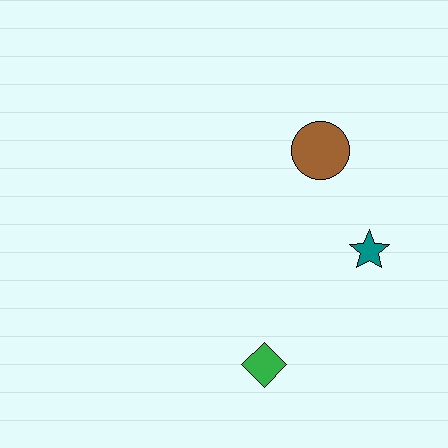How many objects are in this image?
There are 3 objects.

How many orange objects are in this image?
There are no orange objects.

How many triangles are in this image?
There are no triangles.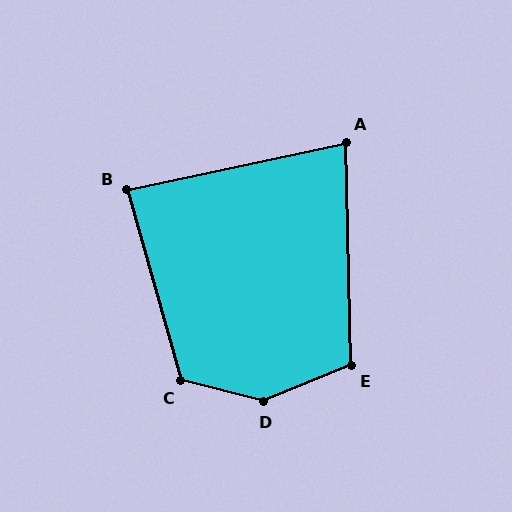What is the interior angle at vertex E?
Approximately 111 degrees (obtuse).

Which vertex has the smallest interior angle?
A, at approximately 79 degrees.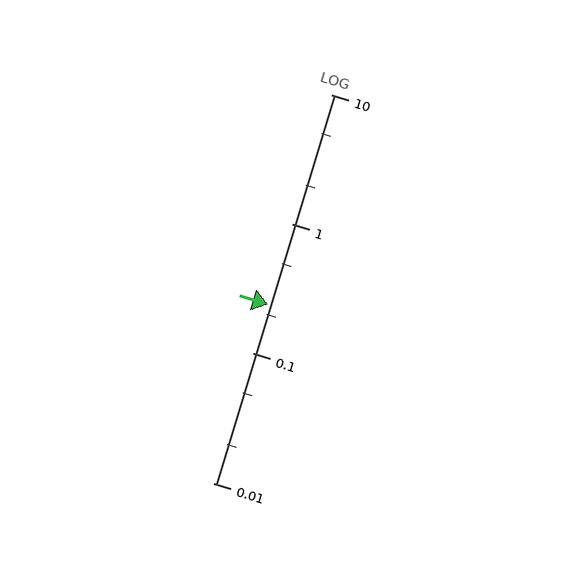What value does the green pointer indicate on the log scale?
The pointer indicates approximately 0.24.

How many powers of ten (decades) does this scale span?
The scale spans 3 decades, from 0.01 to 10.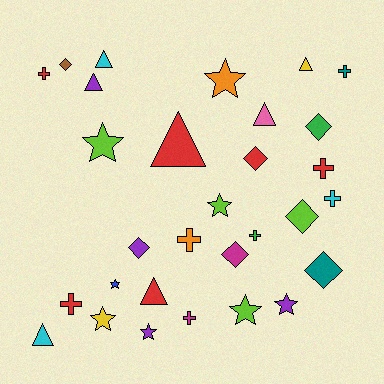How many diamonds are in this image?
There are 7 diamonds.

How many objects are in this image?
There are 30 objects.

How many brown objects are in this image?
There is 1 brown object.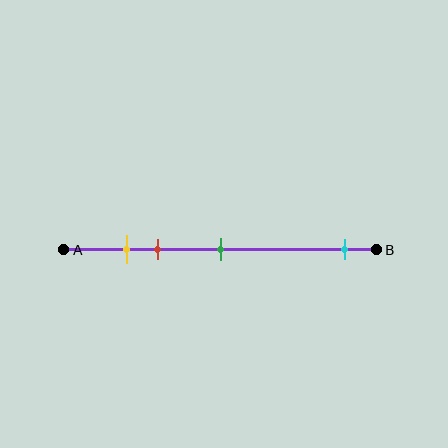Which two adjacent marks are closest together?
The yellow and red marks are the closest adjacent pair.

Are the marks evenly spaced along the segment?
No, the marks are not evenly spaced.